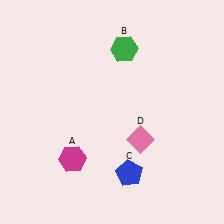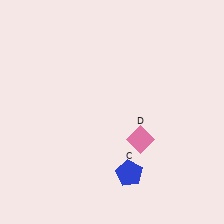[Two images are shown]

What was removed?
The magenta hexagon (A), the green hexagon (B) were removed in Image 2.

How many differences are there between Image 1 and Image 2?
There are 2 differences between the two images.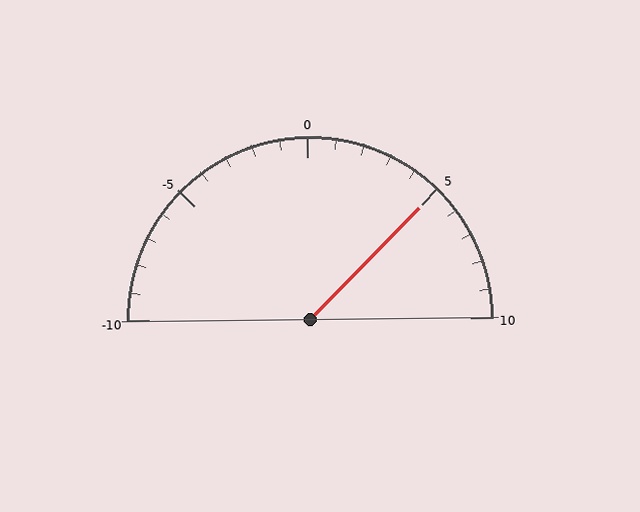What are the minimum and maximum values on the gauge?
The gauge ranges from -10 to 10.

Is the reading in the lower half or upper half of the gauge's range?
The reading is in the upper half of the range (-10 to 10).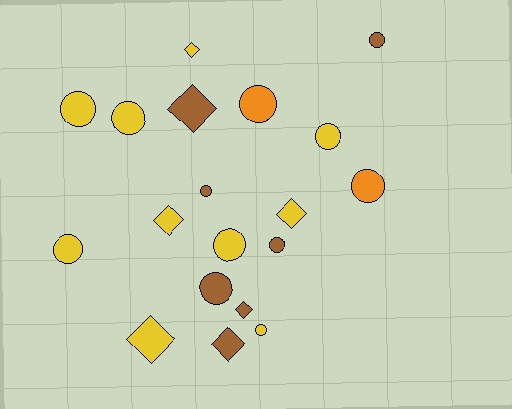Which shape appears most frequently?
Circle, with 12 objects.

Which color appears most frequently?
Yellow, with 10 objects.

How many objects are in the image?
There are 19 objects.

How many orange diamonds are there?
There are no orange diamonds.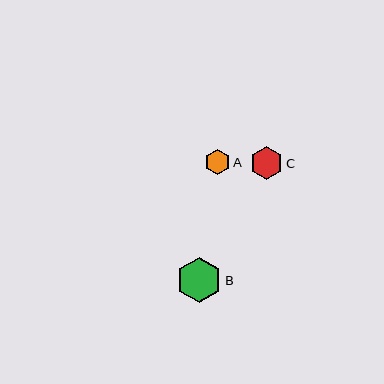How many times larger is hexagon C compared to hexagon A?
Hexagon C is approximately 1.3 times the size of hexagon A.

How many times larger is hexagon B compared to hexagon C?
Hexagon B is approximately 1.4 times the size of hexagon C.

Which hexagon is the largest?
Hexagon B is the largest with a size of approximately 45 pixels.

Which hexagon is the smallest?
Hexagon A is the smallest with a size of approximately 25 pixels.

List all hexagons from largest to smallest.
From largest to smallest: B, C, A.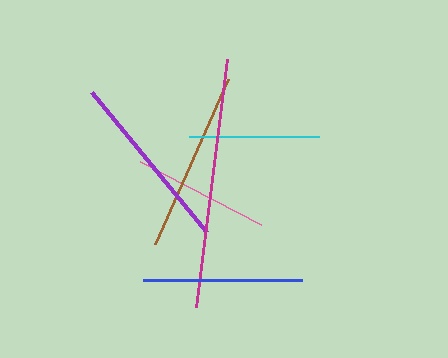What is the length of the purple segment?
The purple segment is approximately 180 pixels long.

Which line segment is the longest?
The magenta line is the longest at approximately 249 pixels.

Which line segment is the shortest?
The cyan line is the shortest at approximately 129 pixels.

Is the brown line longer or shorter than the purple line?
The purple line is longer than the brown line.